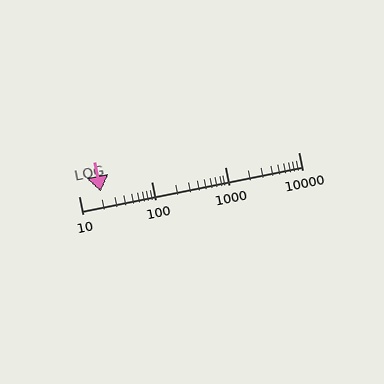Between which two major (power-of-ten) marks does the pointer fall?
The pointer is between 10 and 100.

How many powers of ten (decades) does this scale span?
The scale spans 3 decades, from 10 to 10000.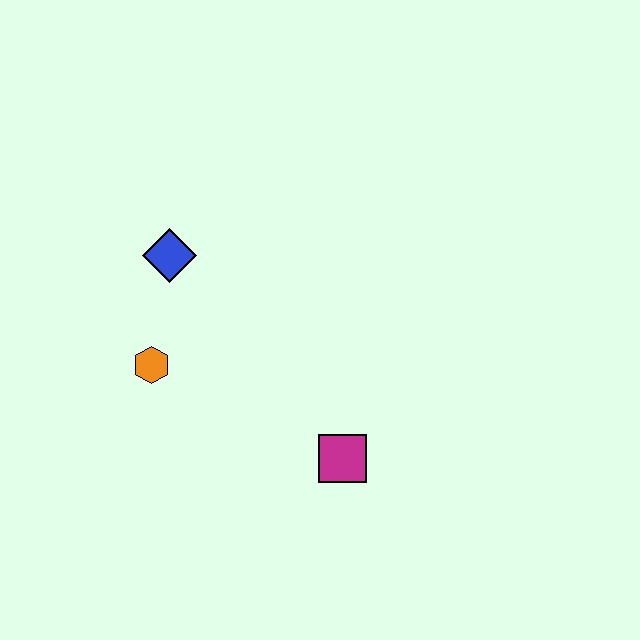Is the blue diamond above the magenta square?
Yes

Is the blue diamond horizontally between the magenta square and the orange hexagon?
Yes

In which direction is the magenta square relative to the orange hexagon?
The magenta square is to the right of the orange hexagon.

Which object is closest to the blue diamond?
The orange hexagon is closest to the blue diamond.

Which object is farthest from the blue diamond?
The magenta square is farthest from the blue diamond.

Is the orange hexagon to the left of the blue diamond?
Yes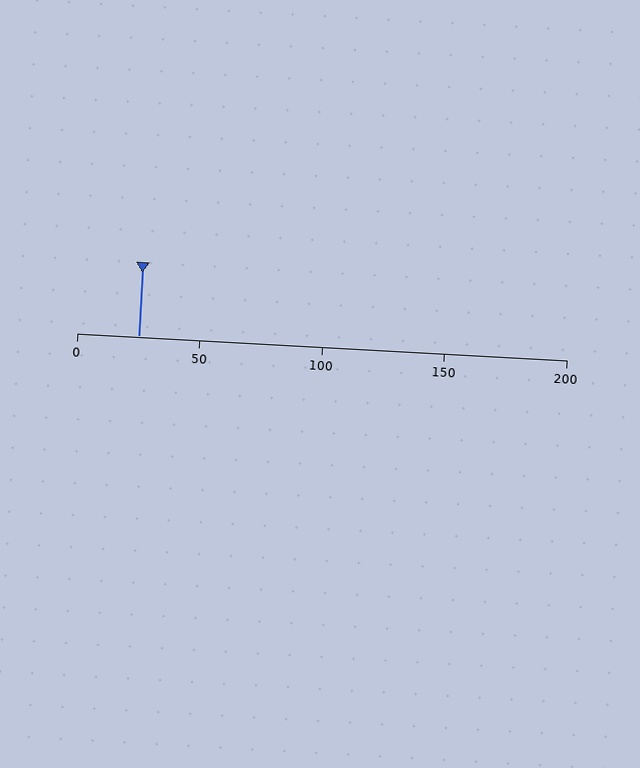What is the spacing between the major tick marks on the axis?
The major ticks are spaced 50 apart.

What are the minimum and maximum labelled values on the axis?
The axis runs from 0 to 200.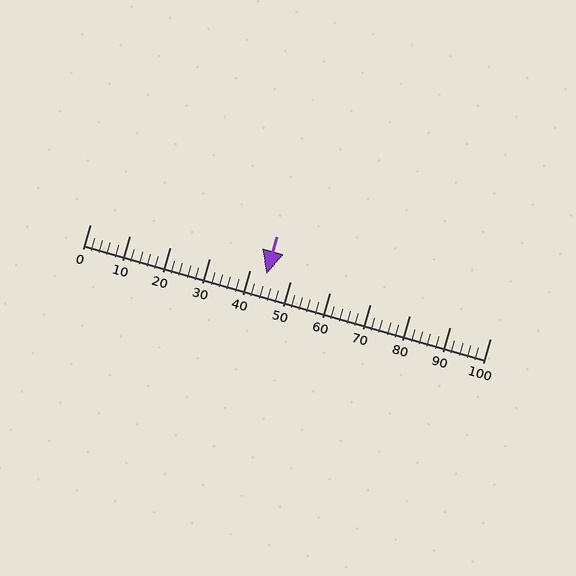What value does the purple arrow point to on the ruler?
The purple arrow points to approximately 44.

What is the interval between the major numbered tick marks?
The major tick marks are spaced 10 units apart.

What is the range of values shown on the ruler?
The ruler shows values from 0 to 100.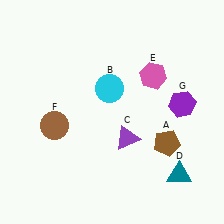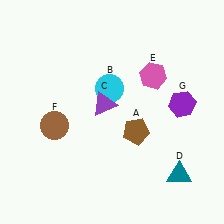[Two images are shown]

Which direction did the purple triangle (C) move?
The purple triangle (C) moved up.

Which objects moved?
The objects that moved are: the brown pentagon (A), the purple triangle (C).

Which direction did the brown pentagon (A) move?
The brown pentagon (A) moved left.